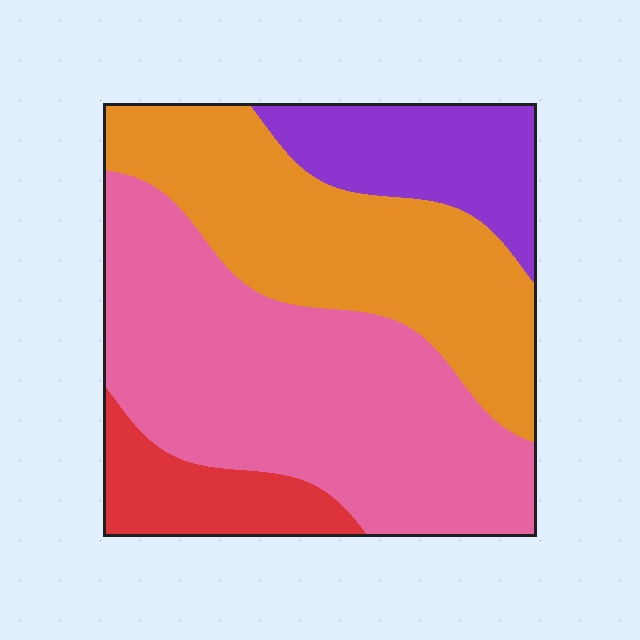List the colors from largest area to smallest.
From largest to smallest: pink, orange, purple, red.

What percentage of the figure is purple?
Purple covers roughly 15% of the figure.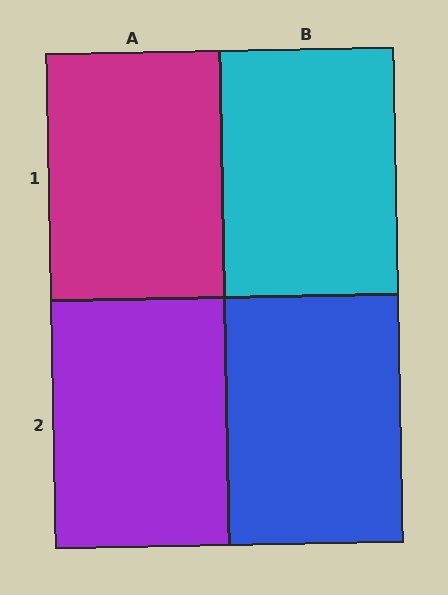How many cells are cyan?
1 cell is cyan.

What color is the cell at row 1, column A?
Magenta.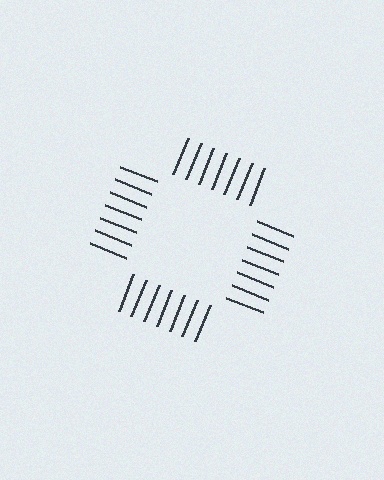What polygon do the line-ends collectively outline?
An illusory square — the line segments terminate on its edges but no continuous stroke is drawn.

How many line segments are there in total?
28 — 7 along each of the 4 edges.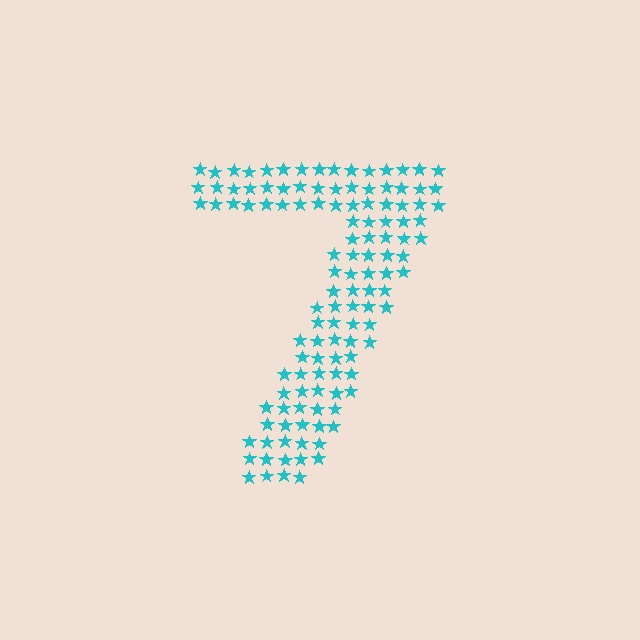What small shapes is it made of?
It is made of small stars.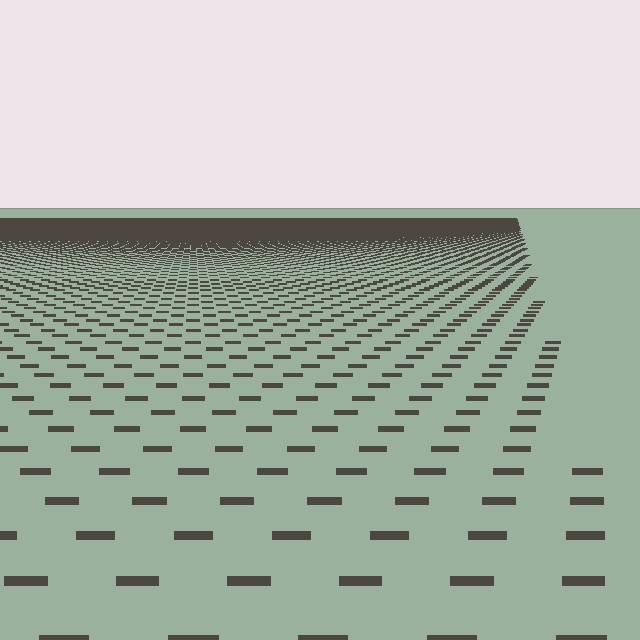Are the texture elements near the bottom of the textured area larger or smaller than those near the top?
Larger. Near the bottom, elements are closer to the viewer and appear at a bigger on-screen size.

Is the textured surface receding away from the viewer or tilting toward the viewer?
The surface is receding away from the viewer. Texture elements get smaller and denser toward the top.